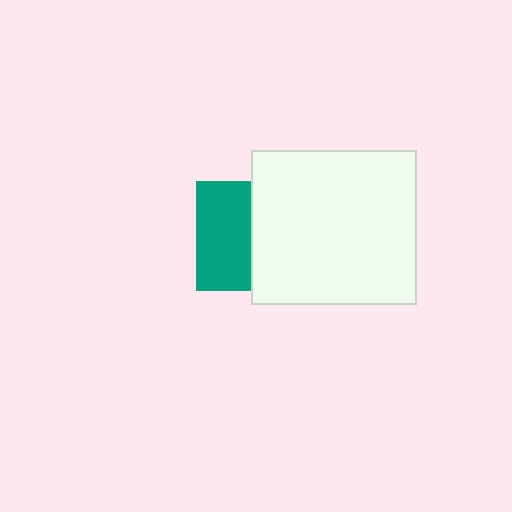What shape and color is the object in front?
The object in front is a white rectangle.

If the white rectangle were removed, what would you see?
You would see the complete teal square.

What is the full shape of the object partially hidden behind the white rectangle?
The partially hidden object is a teal square.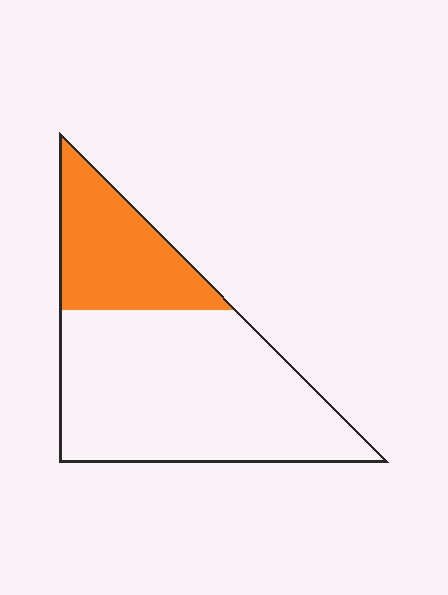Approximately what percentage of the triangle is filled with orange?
Approximately 30%.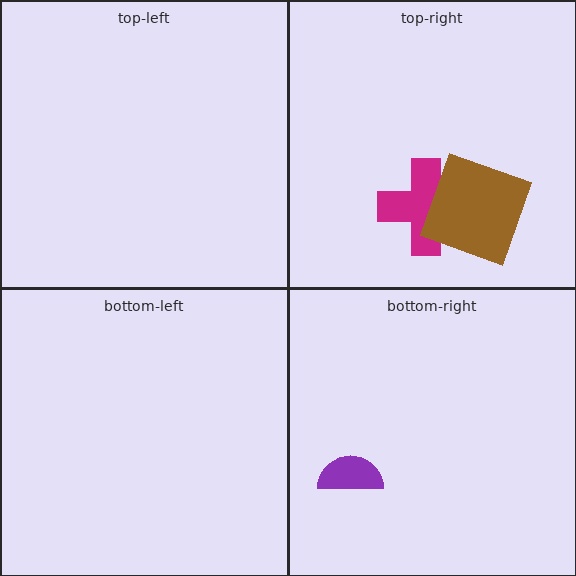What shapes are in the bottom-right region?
The purple semicircle.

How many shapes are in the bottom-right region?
1.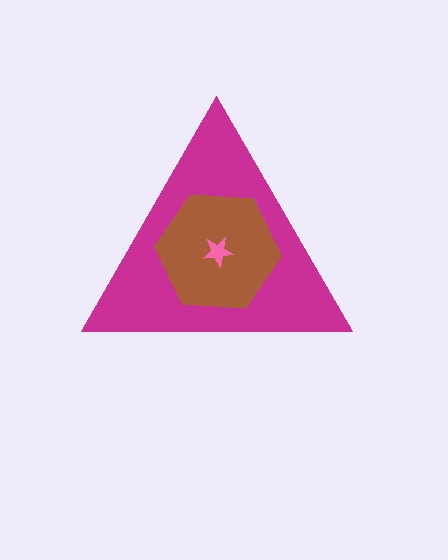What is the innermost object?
The pink star.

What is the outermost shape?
The magenta triangle.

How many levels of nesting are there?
3.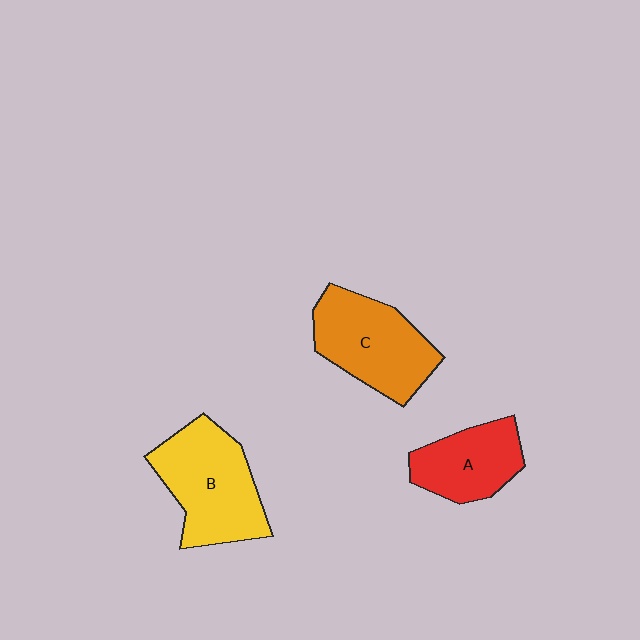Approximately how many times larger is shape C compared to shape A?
Approximately 1.4 times.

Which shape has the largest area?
Shape B (yellow).